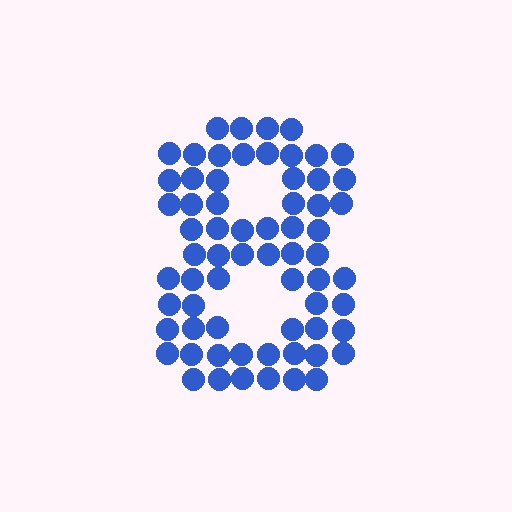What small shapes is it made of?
It is made of small circles.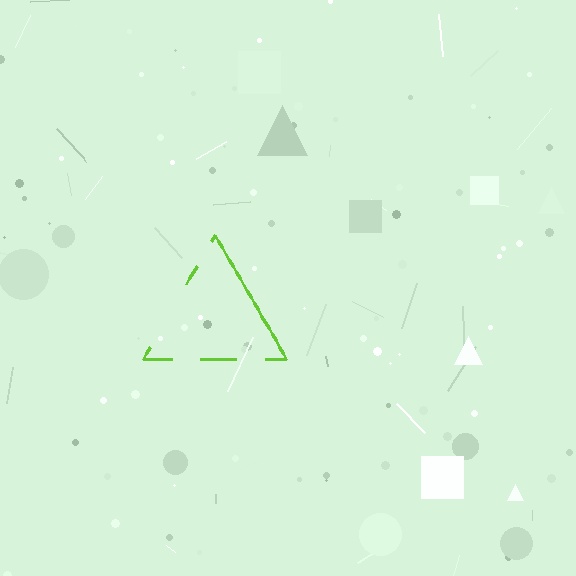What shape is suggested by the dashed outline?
The dashed outline suggests a triangle.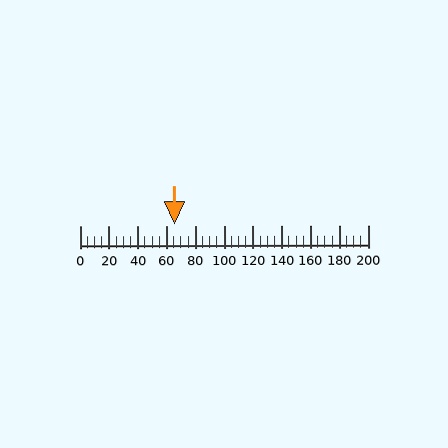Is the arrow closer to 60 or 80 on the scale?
The arrow is closer to 60.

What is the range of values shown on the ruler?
The ruler shows values from 0 to 200.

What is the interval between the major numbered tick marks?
The major tick marks are spaced 20 units apart.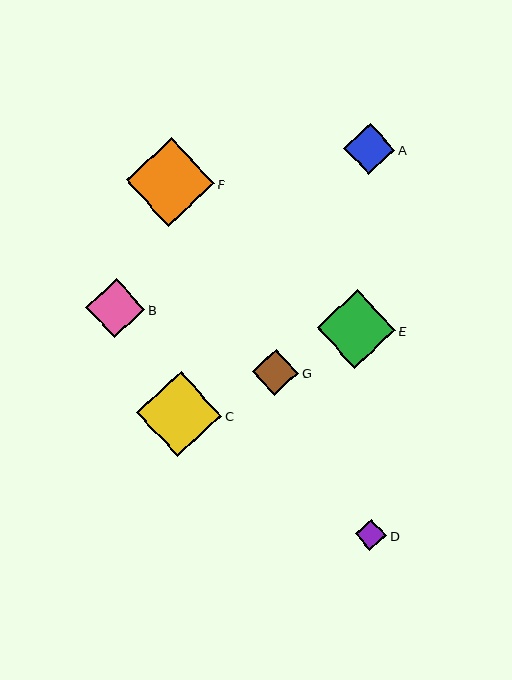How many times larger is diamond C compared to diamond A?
Diamond C is approximately 1.7 times the size of diamond A.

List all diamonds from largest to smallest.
From largest to smallest: F, C, E, B, A, G, D.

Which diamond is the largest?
Diamond F is the largest with a size of approximately 89 pixels.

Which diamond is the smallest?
Diamond D is the smallest with a size of approximately 31 pixels.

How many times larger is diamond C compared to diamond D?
Diamond C is approximately 2.7 times the size of diamond D.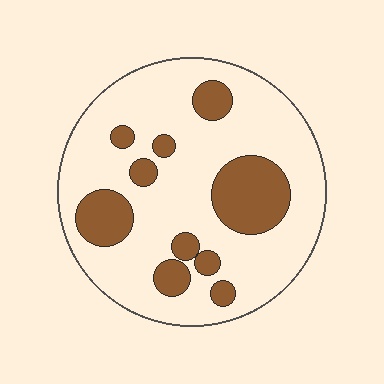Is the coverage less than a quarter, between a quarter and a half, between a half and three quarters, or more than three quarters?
Less than a quarter.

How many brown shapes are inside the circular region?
10.